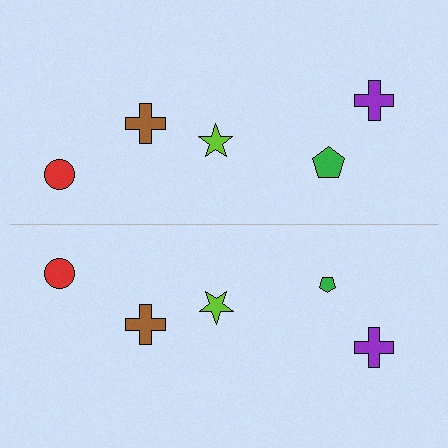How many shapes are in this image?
There are 10 shapes in this image.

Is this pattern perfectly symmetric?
No, the pattern is not perfectly symmetric. The green pentagon on the bottom side has a different size than its mirror counterpart.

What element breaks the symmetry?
The green pentagon on the bottom side has a different size than its mirror counterpart.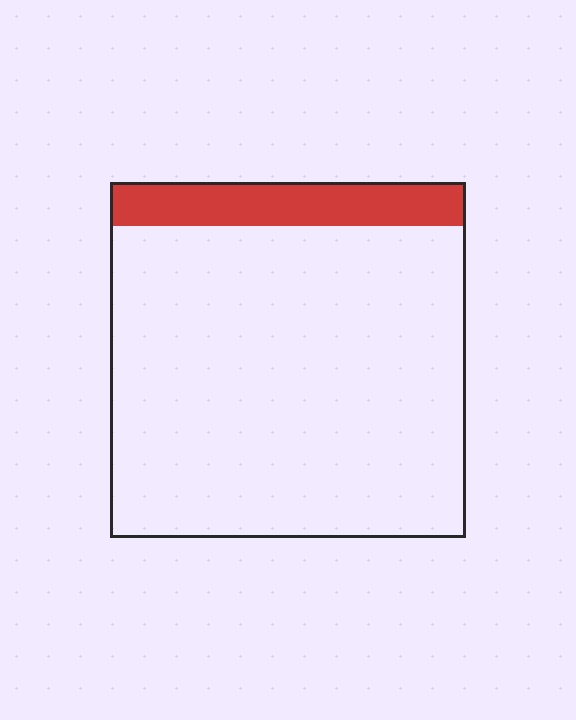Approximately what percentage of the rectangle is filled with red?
Approximately 10%.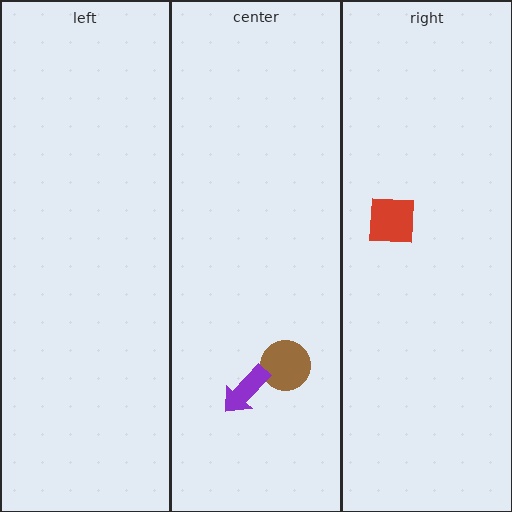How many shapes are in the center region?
2.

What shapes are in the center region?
The brown circle, the purple arrow.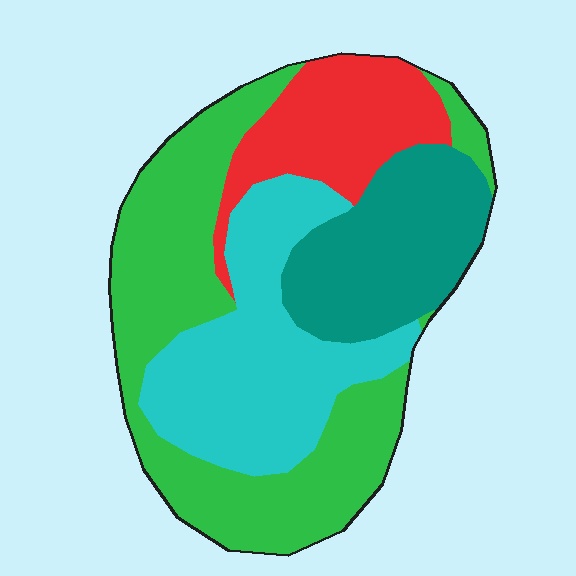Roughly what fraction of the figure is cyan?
Cyan takes up about one quarter (1/4) of the figure.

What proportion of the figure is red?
Red covers around 15% of the figure.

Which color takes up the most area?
Green, at roughly 40%.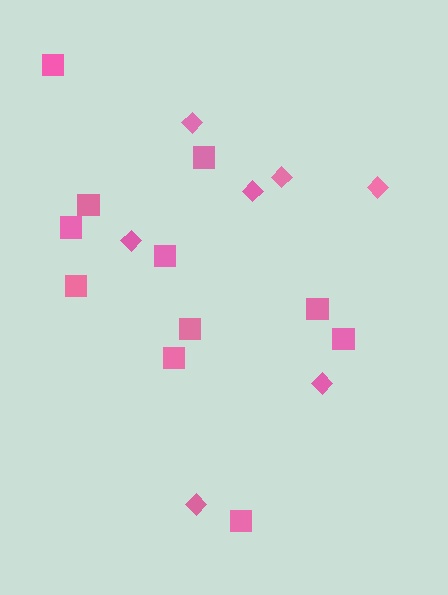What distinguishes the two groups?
There are 2 groups: one group of squares (11) and one group of diamonds (7).